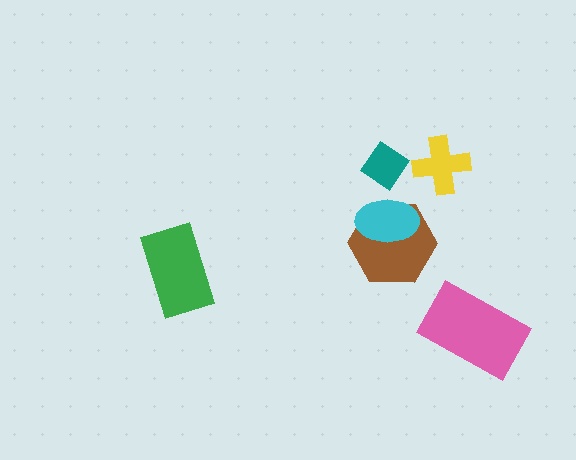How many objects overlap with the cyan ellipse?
1 object overlaps with the cyan ellipse.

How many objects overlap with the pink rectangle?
0 objects overlap with the pink rectangle.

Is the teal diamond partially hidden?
No, no other shape covers it.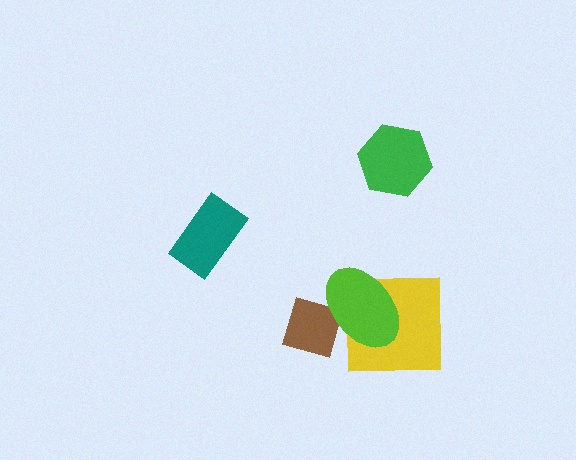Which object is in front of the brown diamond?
The lime ellipse is in front of the brown diamond.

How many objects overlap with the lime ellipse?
2 objects overlap with the lime ellipse.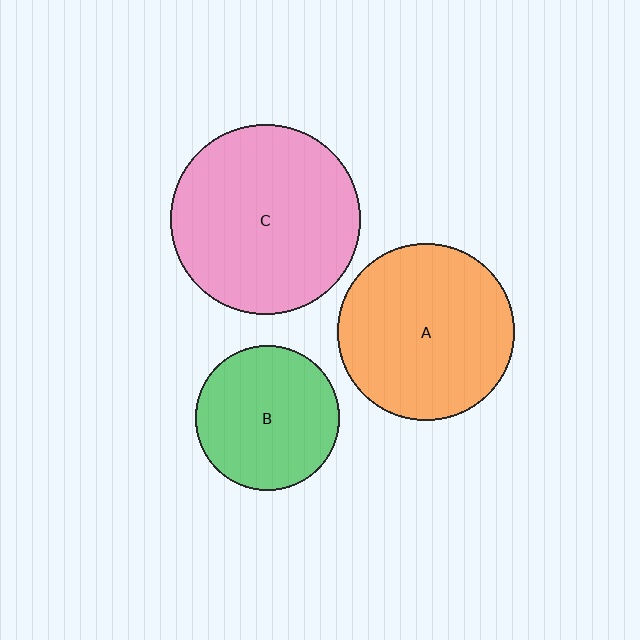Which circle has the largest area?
Circle C (pink).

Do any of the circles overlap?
No, none of the circles overlap.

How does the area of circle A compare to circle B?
Approximately 1.5 times.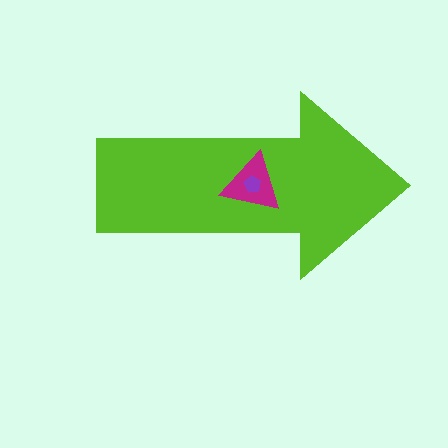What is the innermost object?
The purple pentagon.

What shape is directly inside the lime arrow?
The magenta triangle.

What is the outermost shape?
The lime arrow.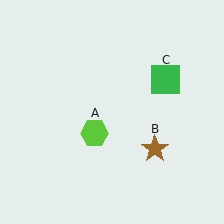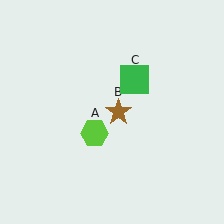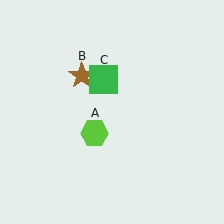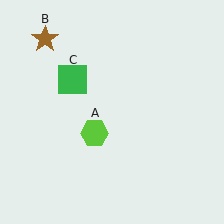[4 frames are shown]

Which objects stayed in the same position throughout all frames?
Lime hexagon (object A) remained stationary.